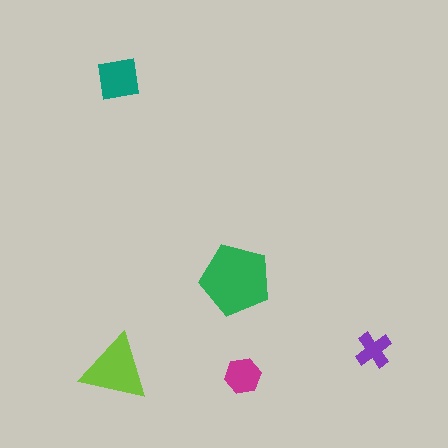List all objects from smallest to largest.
The purple cross, the magenta hexagon, the teal square, the lime triangle, the green pentagon.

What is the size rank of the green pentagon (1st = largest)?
1st.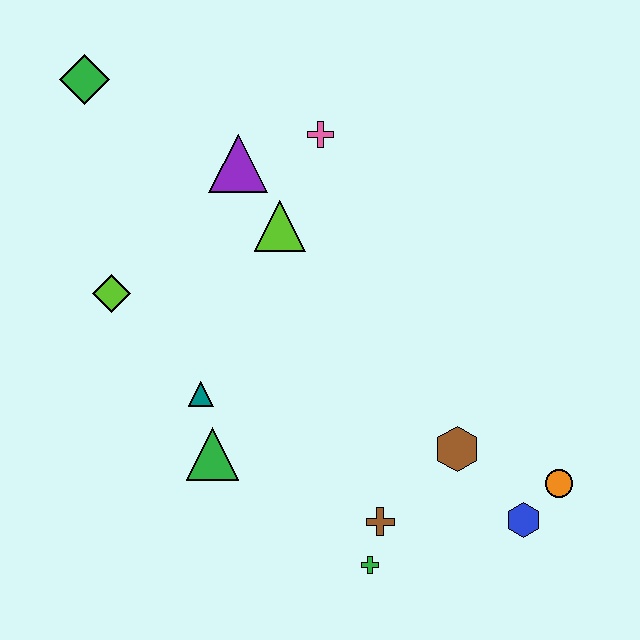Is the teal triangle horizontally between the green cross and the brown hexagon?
No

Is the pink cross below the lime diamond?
No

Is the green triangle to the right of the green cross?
No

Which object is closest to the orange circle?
The blue hexagon is closest to the orange circle.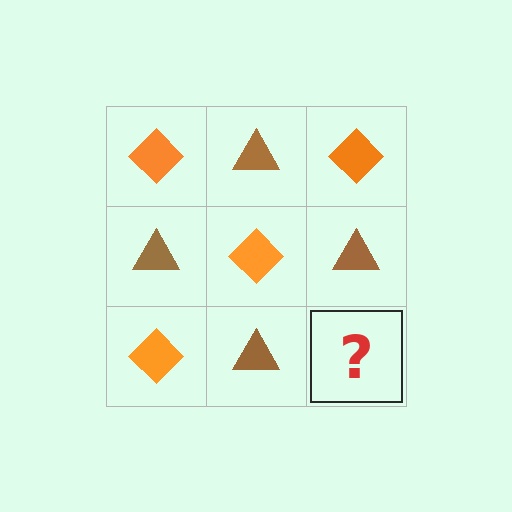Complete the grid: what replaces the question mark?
The question mark should be replaced with an orange diamond.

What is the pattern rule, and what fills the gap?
The rule is that it alternates orange diamond and brown triangle in a checkerboard pattern. The gap should be filled with an orange diamond.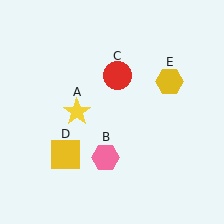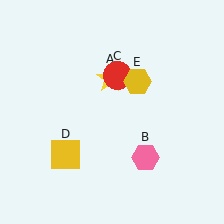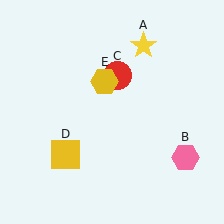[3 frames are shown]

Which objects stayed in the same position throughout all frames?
Red circle (object C) and yellow square (object D) remained stationary.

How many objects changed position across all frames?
3 objects changed position: yellow star (object A), pink hexagon (object B), yellow hexagon (object E).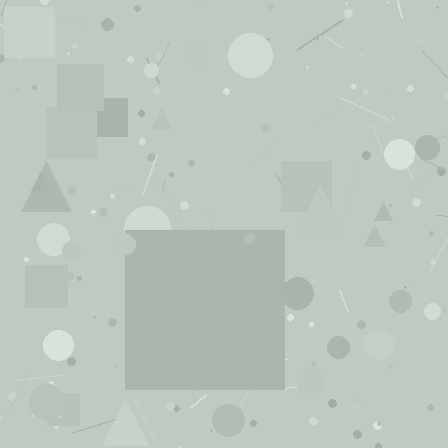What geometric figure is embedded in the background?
A square is embedded in the background.